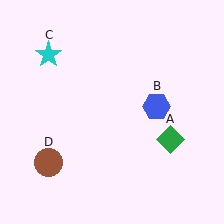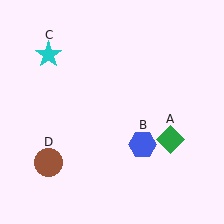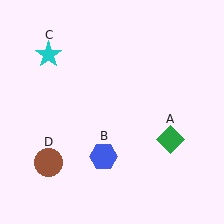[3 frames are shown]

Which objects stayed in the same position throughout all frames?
Green diamond (object A) and cyan star (object C) and brown circle (object D) remained stationary.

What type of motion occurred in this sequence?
The blue hexagon (object B) rotated clockwise around the center of the scene.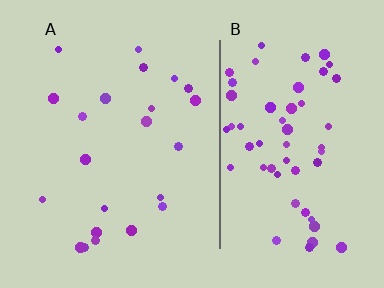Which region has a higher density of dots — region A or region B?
B (the right).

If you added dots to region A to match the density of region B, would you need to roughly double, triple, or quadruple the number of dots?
Approximately triple.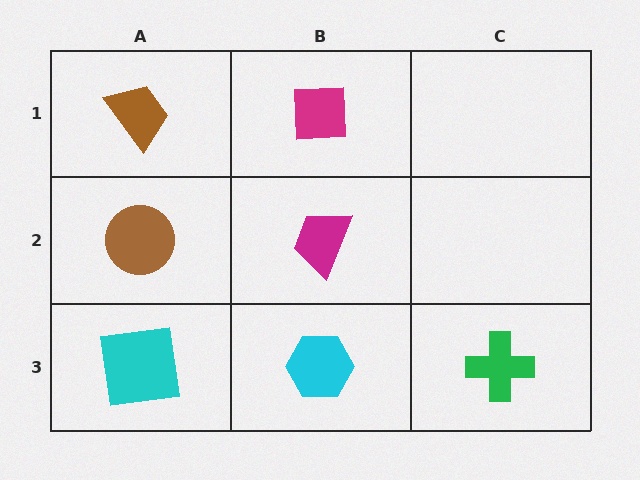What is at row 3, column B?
A cyan hexagon.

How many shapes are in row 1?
2 shapes.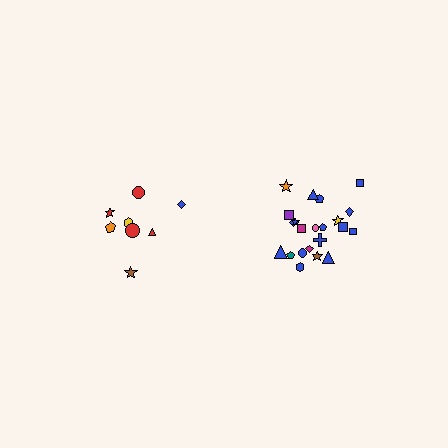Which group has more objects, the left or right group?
The right group.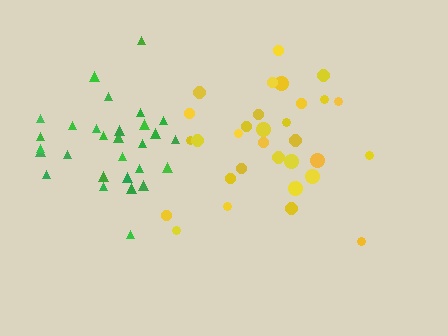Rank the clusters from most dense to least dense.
green, yellow.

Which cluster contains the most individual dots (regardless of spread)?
Yellow (31).